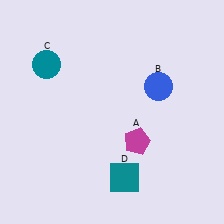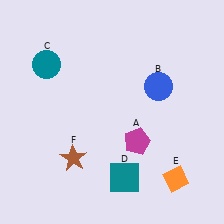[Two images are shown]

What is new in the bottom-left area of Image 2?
A brown star (F) was added in the bottom-left area of Image 2.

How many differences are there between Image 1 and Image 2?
There are 2 differences between the two images.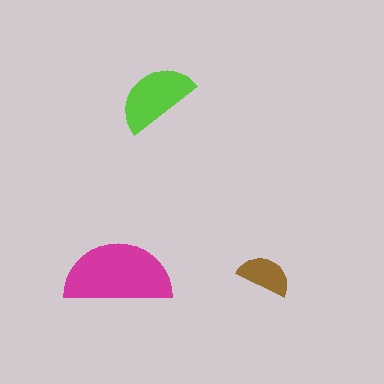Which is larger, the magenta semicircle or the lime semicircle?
The magenta one.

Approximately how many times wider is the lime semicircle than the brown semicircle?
About 1.5 times wider.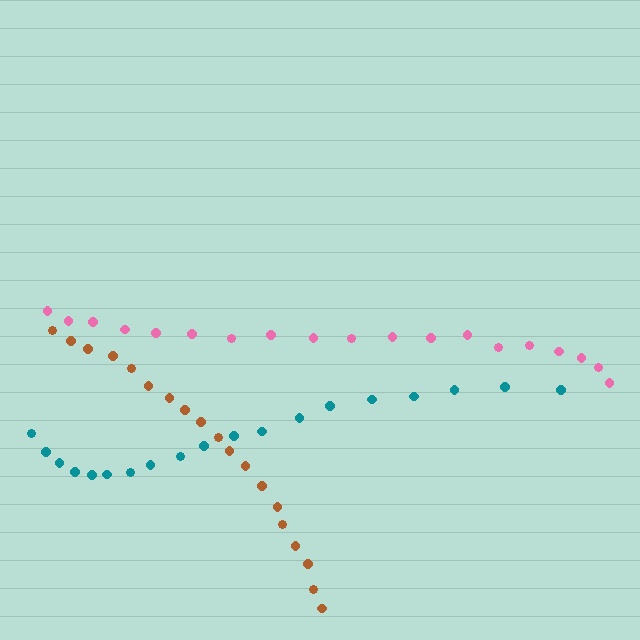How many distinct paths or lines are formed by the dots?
There are 3 distinct paths.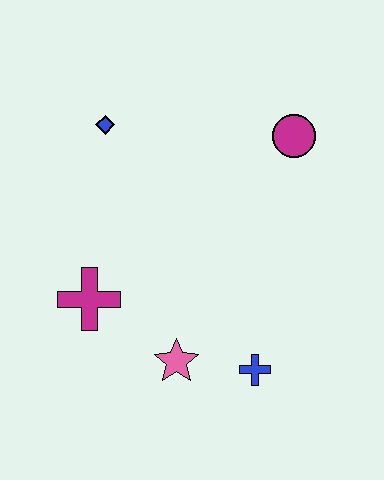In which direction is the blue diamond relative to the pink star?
The blue diamond is above the pink star.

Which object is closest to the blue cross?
The pink star is closest to the blue cross.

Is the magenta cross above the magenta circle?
No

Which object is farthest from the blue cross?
The blue diamond is farthest from the blue cross.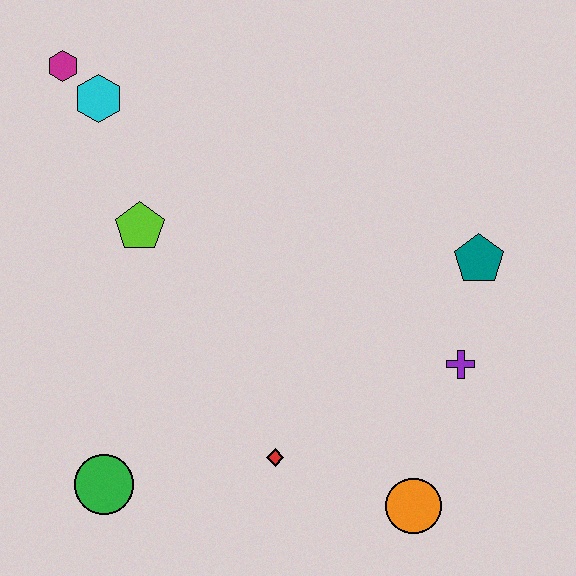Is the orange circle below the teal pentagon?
Yes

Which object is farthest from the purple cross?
The magenta hexagon is farthest from the purple cross.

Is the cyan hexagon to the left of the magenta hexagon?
No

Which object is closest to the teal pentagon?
The purple cross is closest to the teal pentagon.